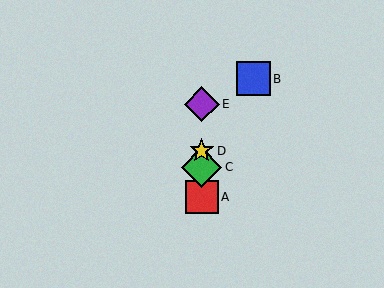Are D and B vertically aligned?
No, D is at x≈202 and B is at x≈253.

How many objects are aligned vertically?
4 objects (A, C, D, E) are aligned vertically.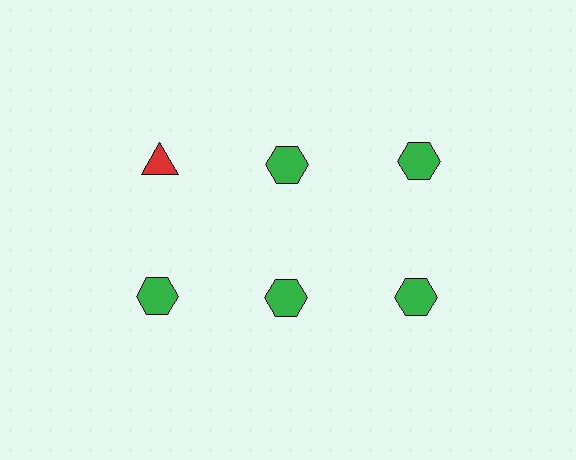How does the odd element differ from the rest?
It differs in both color (red instead of green) and shape (triangle instead of hexagon).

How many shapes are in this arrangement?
There are 6 shapes arranged in a grid pattern.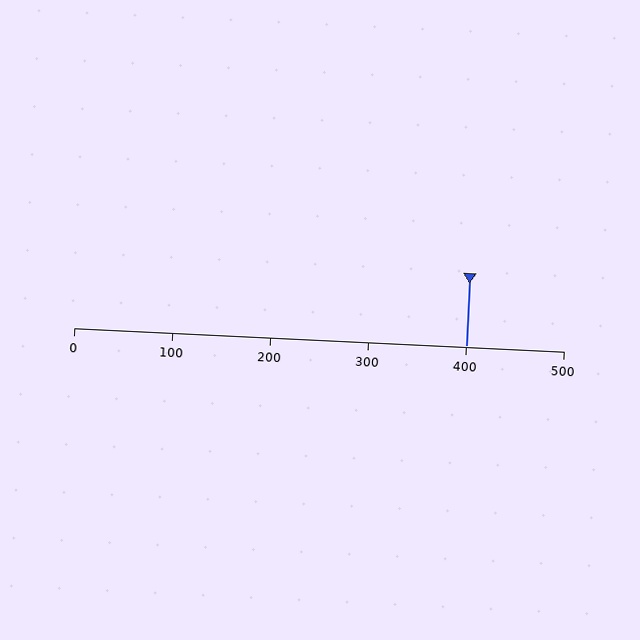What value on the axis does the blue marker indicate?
The marker indicates approximately 400.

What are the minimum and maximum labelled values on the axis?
The axis runs from 0 to 500.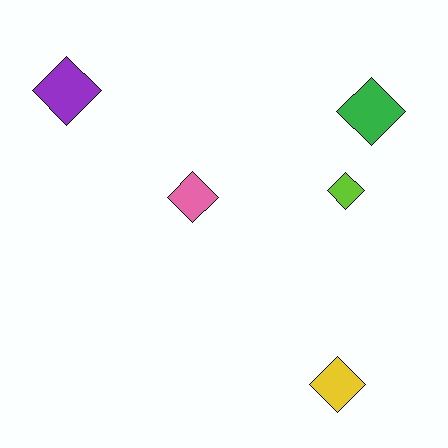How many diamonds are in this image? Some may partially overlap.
There are 5 diamonds.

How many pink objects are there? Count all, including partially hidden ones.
There is 1 pink object.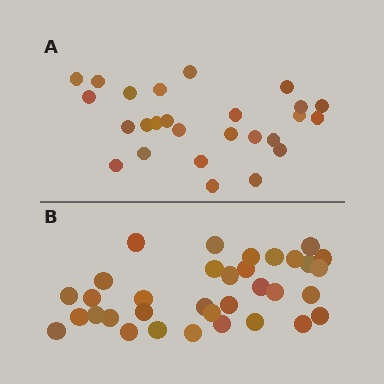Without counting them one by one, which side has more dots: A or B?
Region B (the bottom region) has more dots.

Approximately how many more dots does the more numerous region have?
Region B has roughly 8 or so more dots than region A.